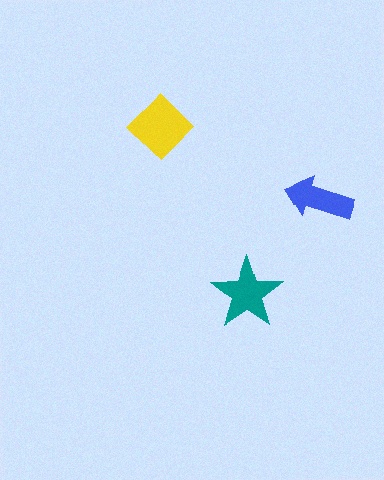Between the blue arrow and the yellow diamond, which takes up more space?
The yellow diamond.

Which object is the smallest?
The blue arrow.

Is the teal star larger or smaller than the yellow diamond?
Smaller.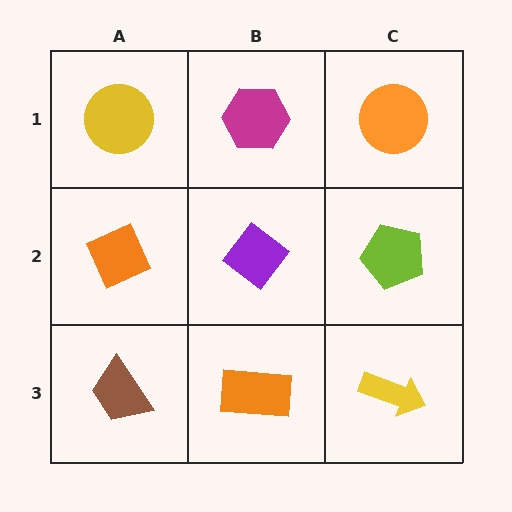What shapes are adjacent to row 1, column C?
A lime pentagon (row 2, column C), a magenta hexagon (row 1, column B).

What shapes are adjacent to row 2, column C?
An orange circle (row 1, column C), a yellow arrow (row 3, column C), a purple diamond (row 2, column B).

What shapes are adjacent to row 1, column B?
A purple diamond (row 2, column B), a yellow circle (row 1, column A), an orange circle (row 1, column C).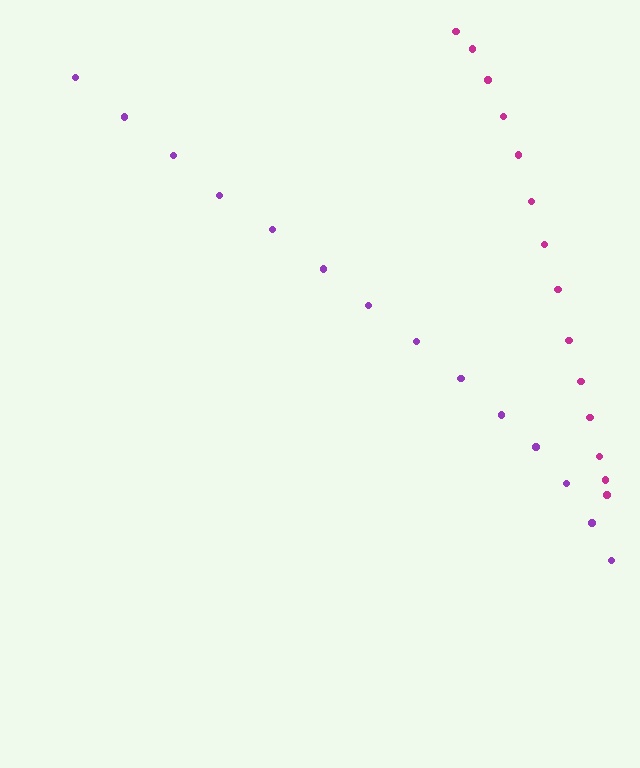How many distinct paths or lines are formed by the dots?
There are 2 distinct paths.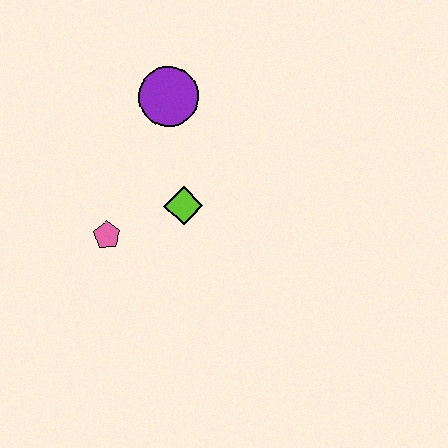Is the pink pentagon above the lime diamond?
No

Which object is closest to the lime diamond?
The pink pentagon is closest to the lime diamond.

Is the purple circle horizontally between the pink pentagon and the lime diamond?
Yes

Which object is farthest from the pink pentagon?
The purple circle is farthest from the pink pentagon.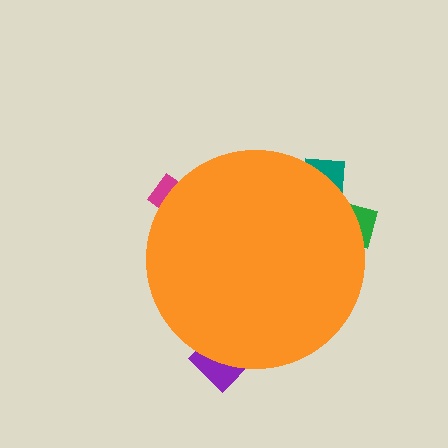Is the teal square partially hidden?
Yes, the teal square is partially hidden behind the orange circle.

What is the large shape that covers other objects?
An orange circle.